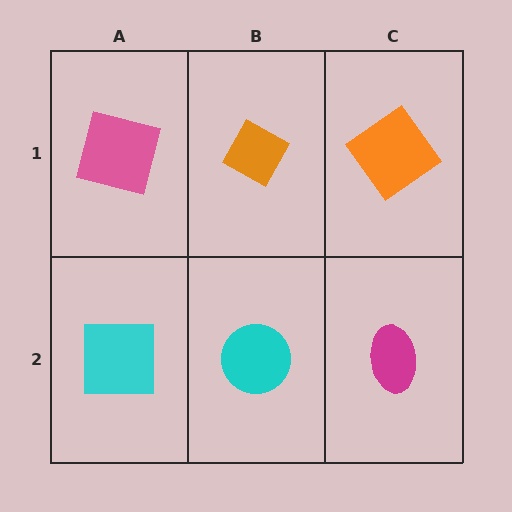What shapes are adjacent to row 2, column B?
An orange diamond (row 1, column B), a cyan square (row 2, column A), a magenta ellipse (row 2, column C).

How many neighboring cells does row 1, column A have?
2.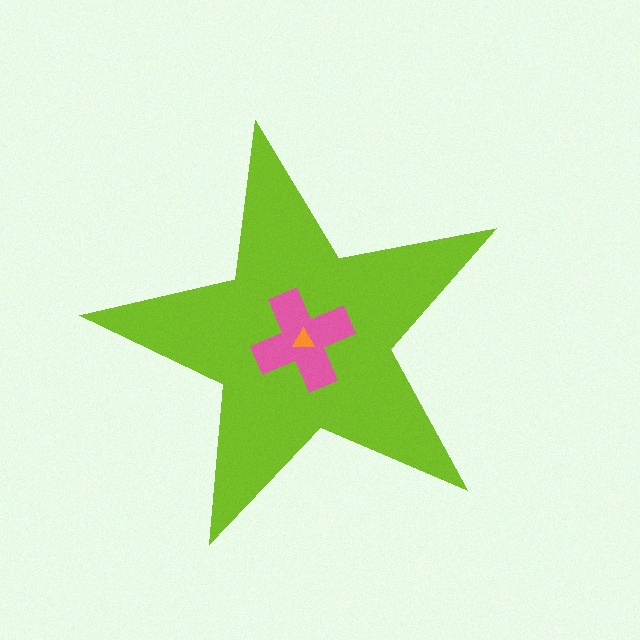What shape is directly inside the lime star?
The pink cross.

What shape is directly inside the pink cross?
The orange triangle.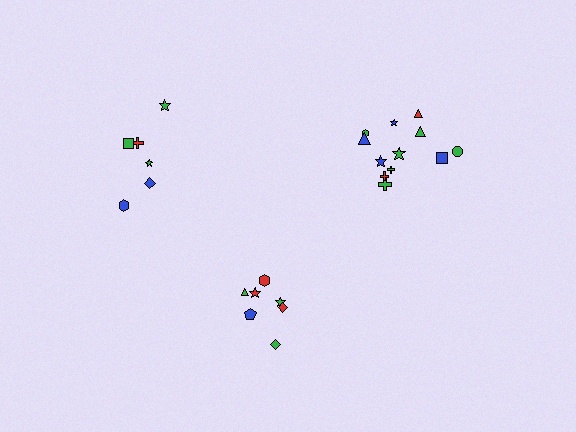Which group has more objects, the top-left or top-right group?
The top-right group.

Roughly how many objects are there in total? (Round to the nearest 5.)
Roughly 25 objects in total.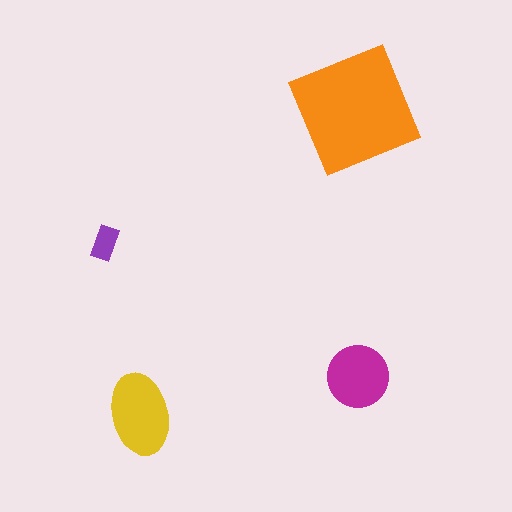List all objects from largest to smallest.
The orange square, the yellow ellipse, the magenta circle, the purple rectangle.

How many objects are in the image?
There are 4 objects in the image.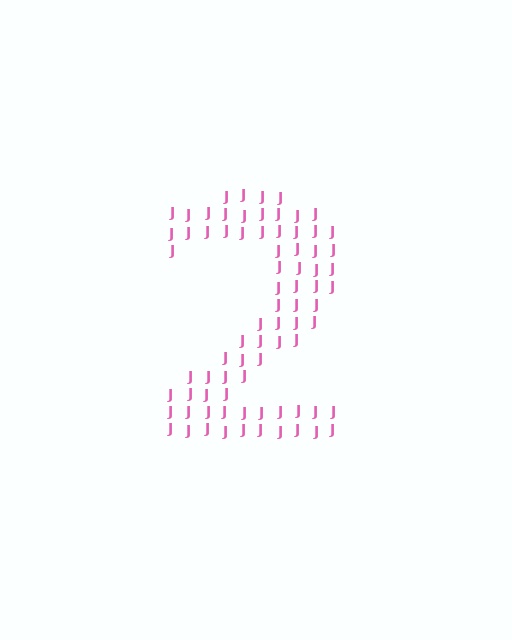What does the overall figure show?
The overall figure shows the digit 2.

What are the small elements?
The small elements are letter J's.